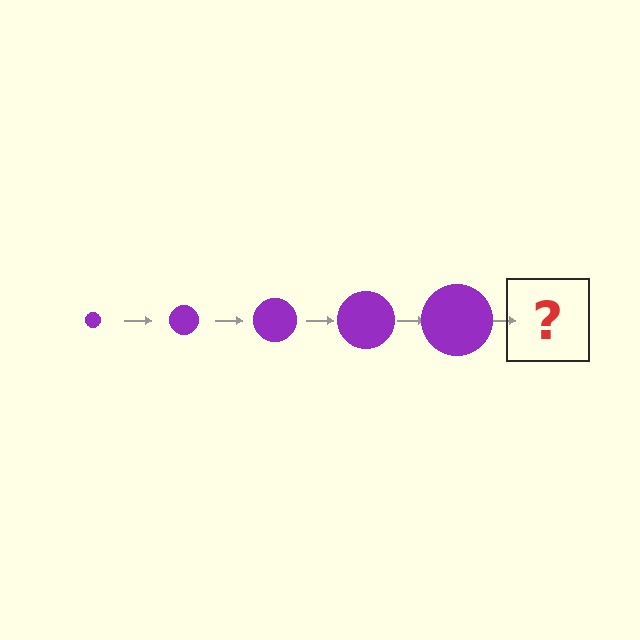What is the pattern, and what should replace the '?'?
The pattern is that the circle gets progressively larger each step. The '?' should be a purple circle, larger than the previous one.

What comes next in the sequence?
The next element should be a purple circle, larger than the previous one.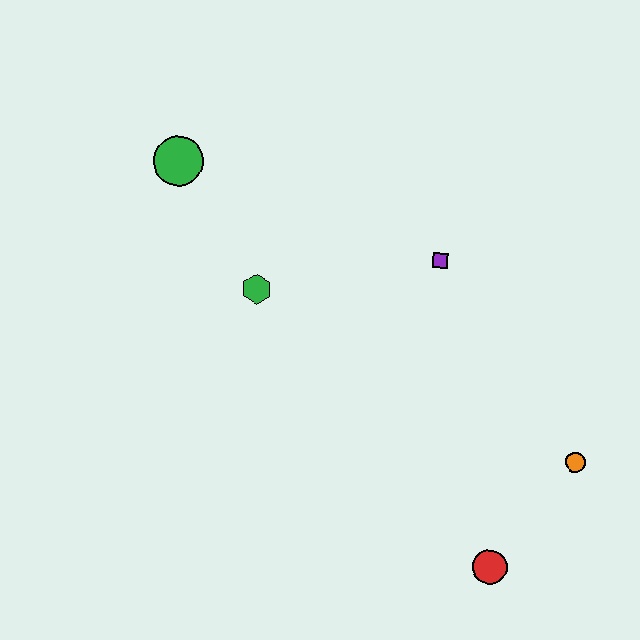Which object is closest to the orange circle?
The red circle is closest to the orange circle.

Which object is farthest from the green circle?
The red circle is farthest from the green circle.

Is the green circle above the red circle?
Yes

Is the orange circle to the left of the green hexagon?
No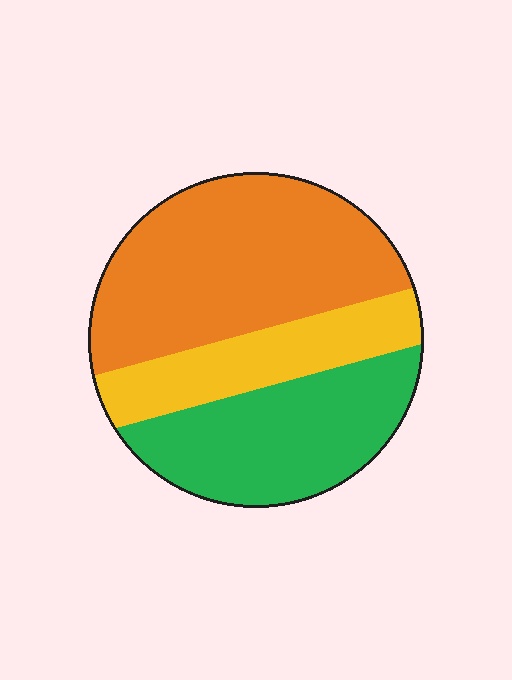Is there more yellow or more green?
Green.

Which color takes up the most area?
Orange, at roughly 45%.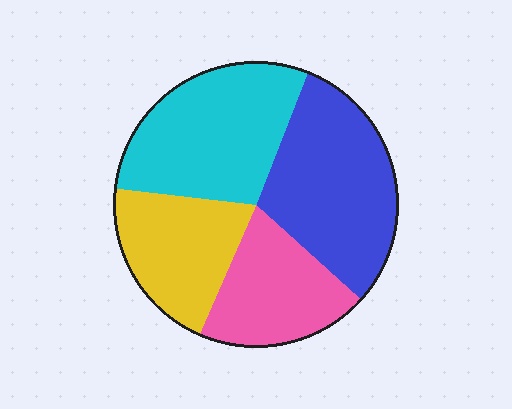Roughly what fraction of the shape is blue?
Blue covers 31% of the shape.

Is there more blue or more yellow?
Blue.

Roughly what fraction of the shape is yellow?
Yellow covers about 20% of the shape.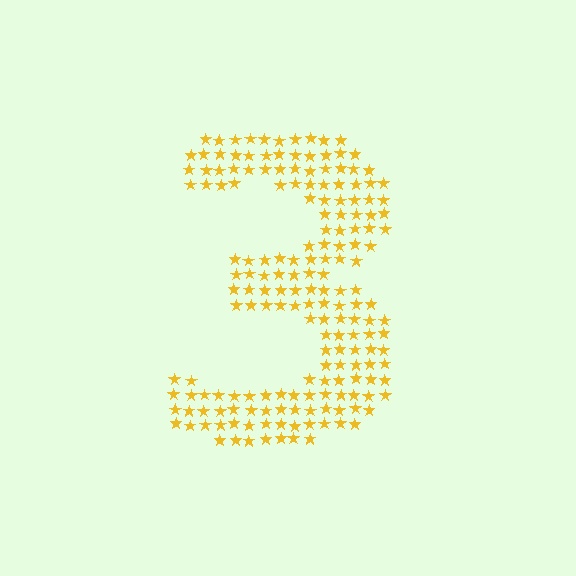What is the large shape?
The large shape is the digit 3.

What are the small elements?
The small elements are stars.